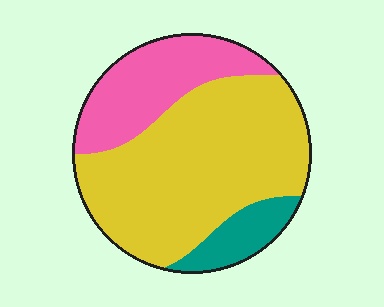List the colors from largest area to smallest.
From largest to smallest: yellow, pink, teal.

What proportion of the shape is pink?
Pink takes up about one quarter (1/4) of the shape.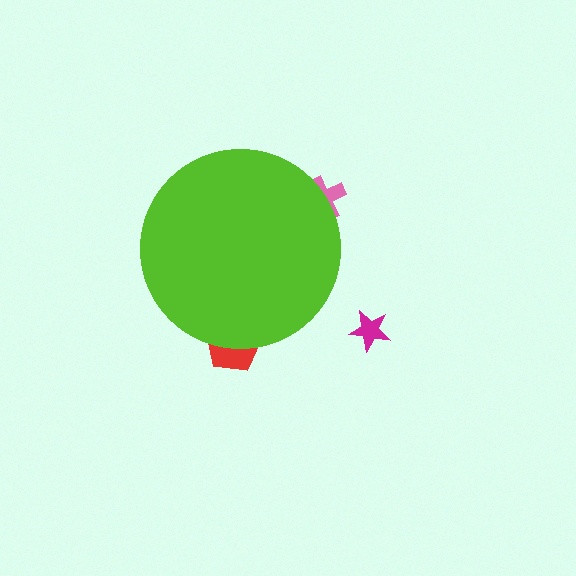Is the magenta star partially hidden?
No, the magenta star is fully visible.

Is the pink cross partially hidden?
Yes, the pink cross is partially hidden behind the lime circle.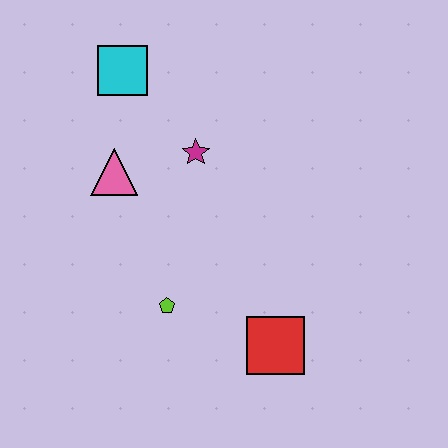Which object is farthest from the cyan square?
The red square is farthest from the cyan square.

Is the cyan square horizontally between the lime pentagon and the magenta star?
No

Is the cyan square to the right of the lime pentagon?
No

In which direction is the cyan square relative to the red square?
The cyan square is above the red square.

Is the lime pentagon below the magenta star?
Yes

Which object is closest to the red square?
The lime pentagon is closest to the red square.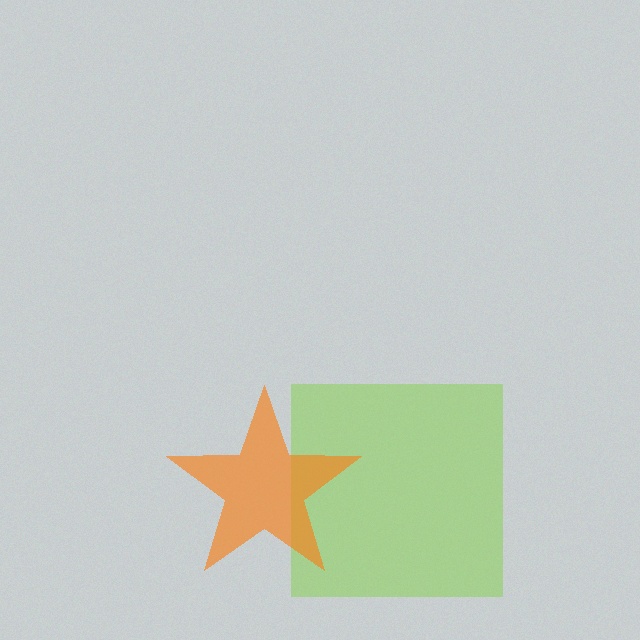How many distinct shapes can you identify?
There are 2 distinct shapes: a lime square, an orange star.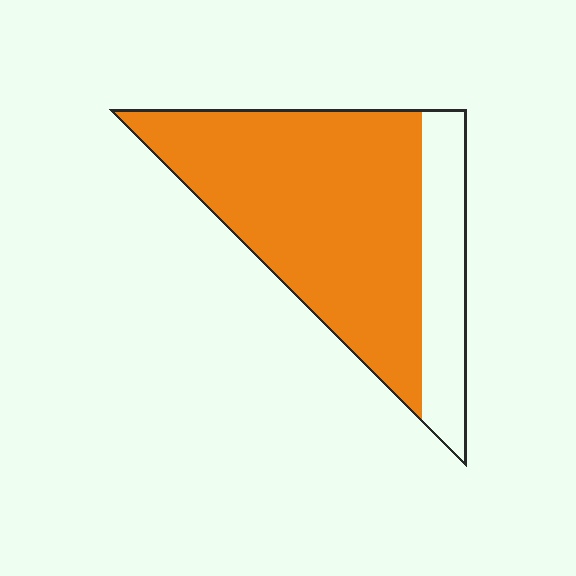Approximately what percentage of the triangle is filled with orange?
Approximately 75%.